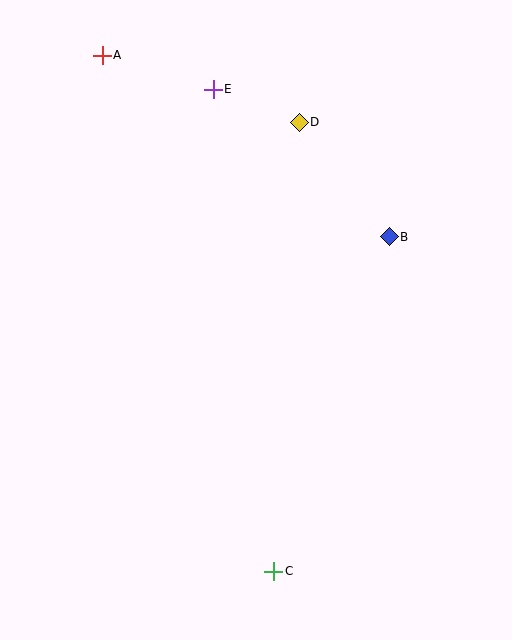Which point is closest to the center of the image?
Point B at (389, 237) is closest to the center.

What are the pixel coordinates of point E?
Point E is at (213, 89).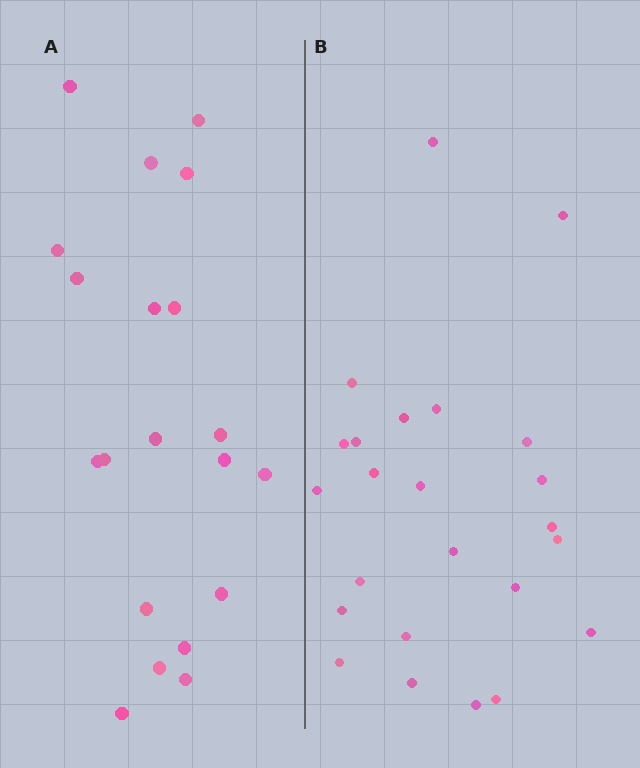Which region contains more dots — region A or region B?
Region B (the right region) has more dots.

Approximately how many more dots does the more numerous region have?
Region B has about 4 more dots than region A.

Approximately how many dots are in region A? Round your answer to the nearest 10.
About 20 dots.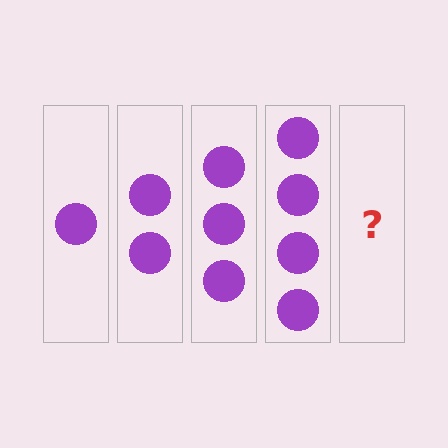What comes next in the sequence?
The next element should be 5 circles.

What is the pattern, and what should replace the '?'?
The pattern is that each step adds one more circle. The '?' should be 5 circles.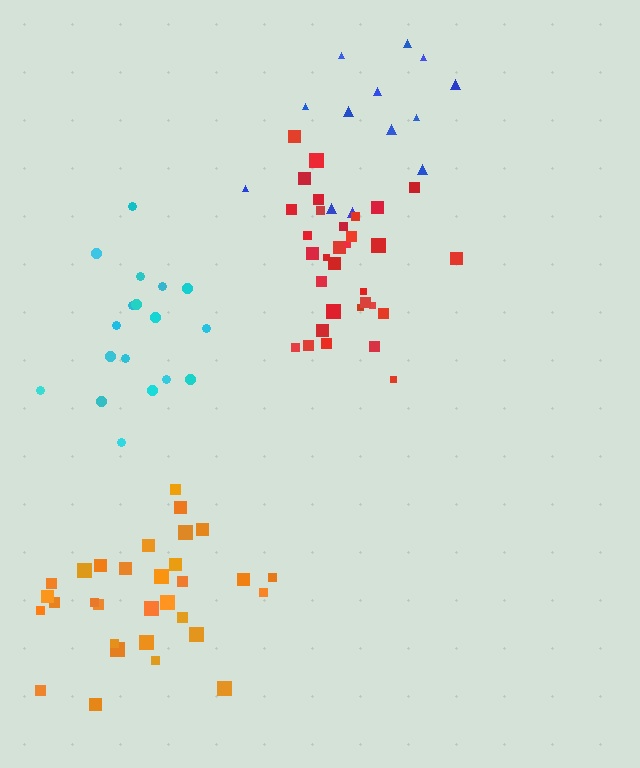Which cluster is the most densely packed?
Red.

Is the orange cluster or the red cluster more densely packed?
Red.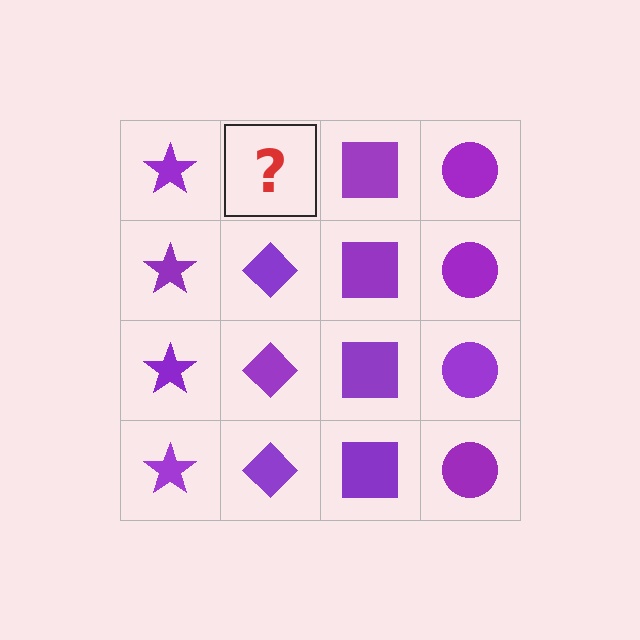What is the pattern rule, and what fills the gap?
The rule is that each column has a consistent shape. The gap should be filled with a purple diamond.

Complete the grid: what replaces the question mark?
The question mark should be replaced with a purple diamond.